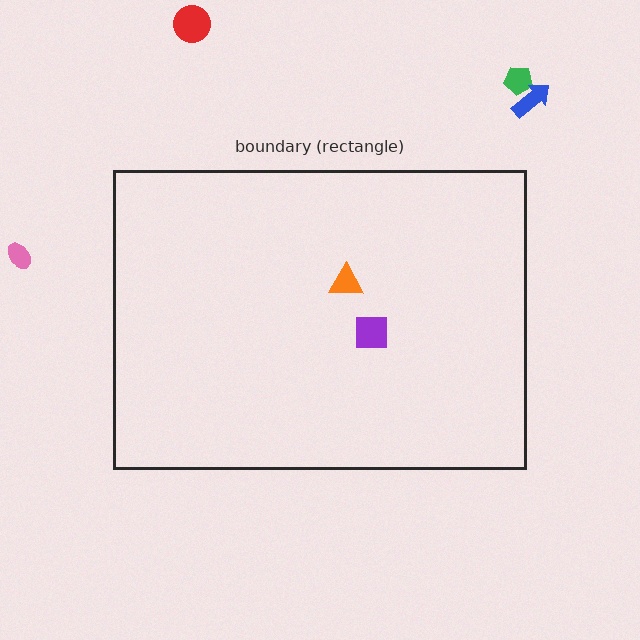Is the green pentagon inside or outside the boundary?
Outside.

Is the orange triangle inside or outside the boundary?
Inside.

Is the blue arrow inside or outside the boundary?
Outside.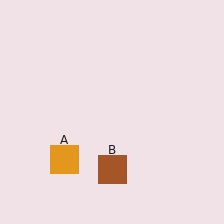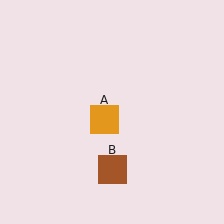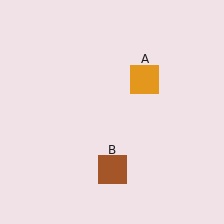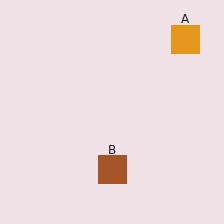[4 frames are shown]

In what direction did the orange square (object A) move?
The orange square (object A) moved up and to the right.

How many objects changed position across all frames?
1 object changed position: orange square (object A).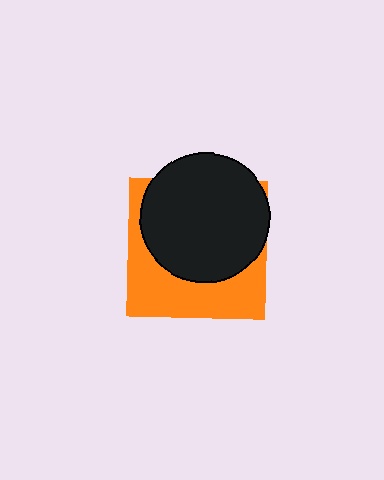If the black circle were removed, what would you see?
You would see the complete orange square.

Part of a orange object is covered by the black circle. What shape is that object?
It is a square.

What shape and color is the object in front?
The object in front is a black circle.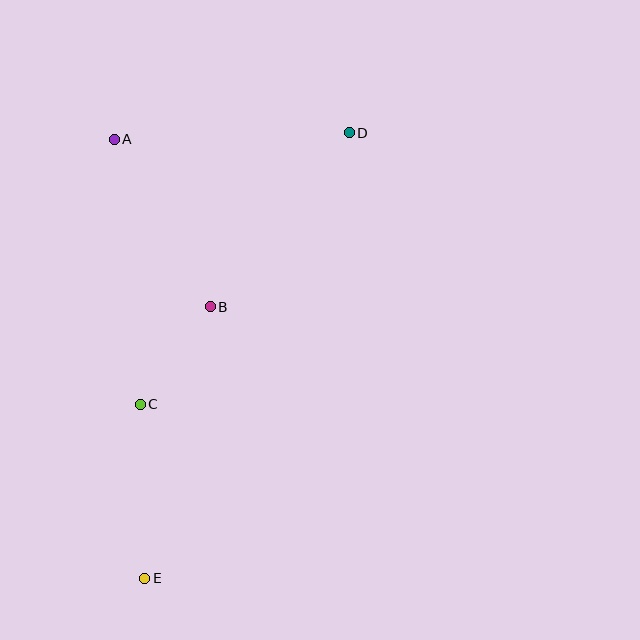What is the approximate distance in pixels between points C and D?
The distance between C and D is approximately 343 pixels.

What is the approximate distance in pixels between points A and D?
The distance between A and D is approximately 235 pixels.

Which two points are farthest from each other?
Points D and E are farthest from each other.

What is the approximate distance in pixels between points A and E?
The distance between A and E is approximately 440 pixels.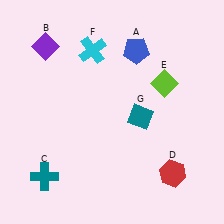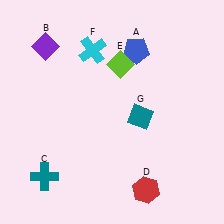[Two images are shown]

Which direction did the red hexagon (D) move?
The red hexagon (D) moved left.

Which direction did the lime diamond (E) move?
The lime diamond (E) moved left.